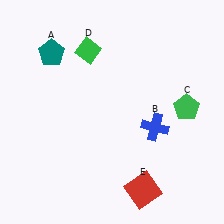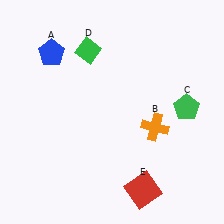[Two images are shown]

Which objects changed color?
A changed from teal to blue. B changed from blue to orange.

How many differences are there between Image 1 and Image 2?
There are 2 differences between the two images.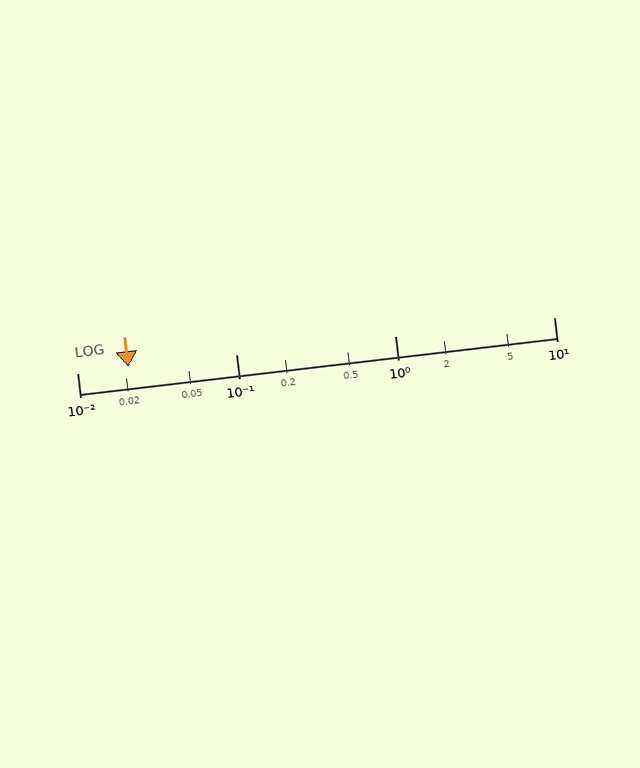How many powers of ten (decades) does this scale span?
The scale spans 3 decades, from 0.01 to 10.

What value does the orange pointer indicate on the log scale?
The pointer indicates approximately 0.021.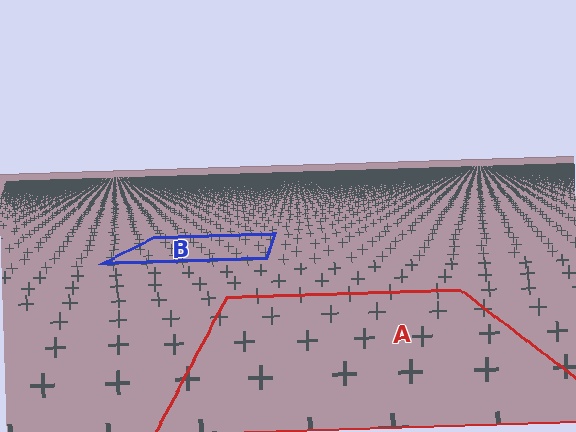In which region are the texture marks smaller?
The texture marks are smaller in region B, because it is farther away.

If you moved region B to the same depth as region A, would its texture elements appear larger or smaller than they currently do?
They would appear larger. At a closer depth, the same texture elements are projected at a bigger on-screen size.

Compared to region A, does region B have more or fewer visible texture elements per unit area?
Region B has more texture elements per unit area — they are packed more densely because it is farther away.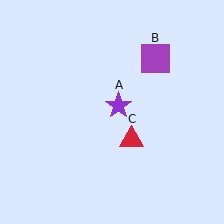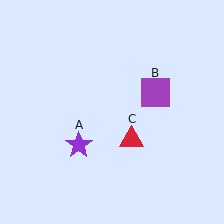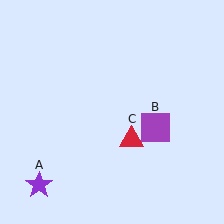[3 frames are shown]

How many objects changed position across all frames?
2 objects changed position: purple star (object A), purple square (object B).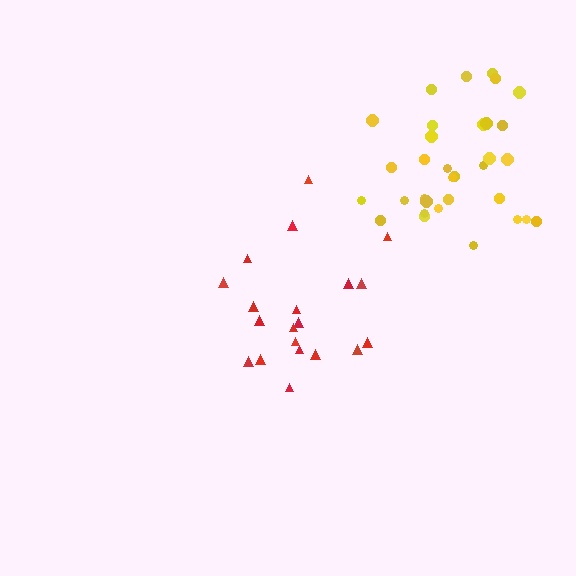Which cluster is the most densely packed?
Yellow.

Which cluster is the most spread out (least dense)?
Red.